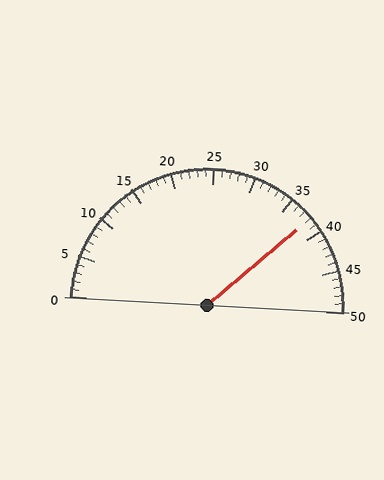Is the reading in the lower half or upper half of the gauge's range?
The reading is in the upper half of the range (0 to 50).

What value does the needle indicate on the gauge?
The needle indicates approximately 38.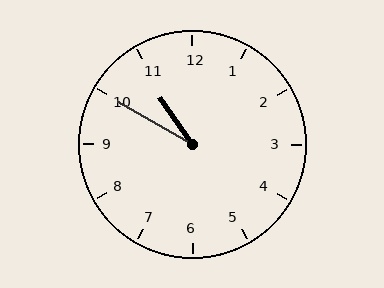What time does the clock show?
10:50.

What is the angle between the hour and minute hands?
Approximately 25 degrees.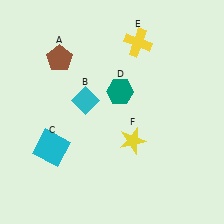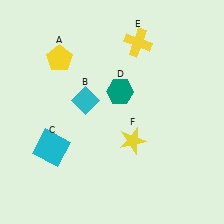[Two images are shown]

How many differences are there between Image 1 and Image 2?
There is 1 difference between the two images.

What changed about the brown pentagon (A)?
In Image 1, A is brown. In Image 2, it changed to yellow.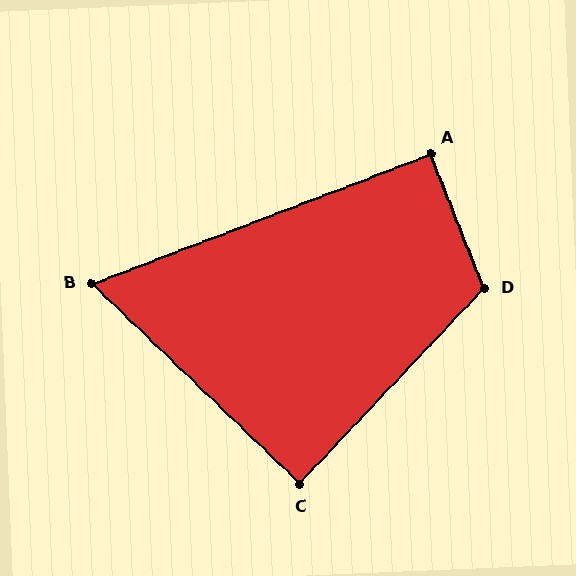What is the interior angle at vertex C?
Approximately 89 degrees (approximately right).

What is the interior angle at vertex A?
Approximately 91 degrees (approximately right).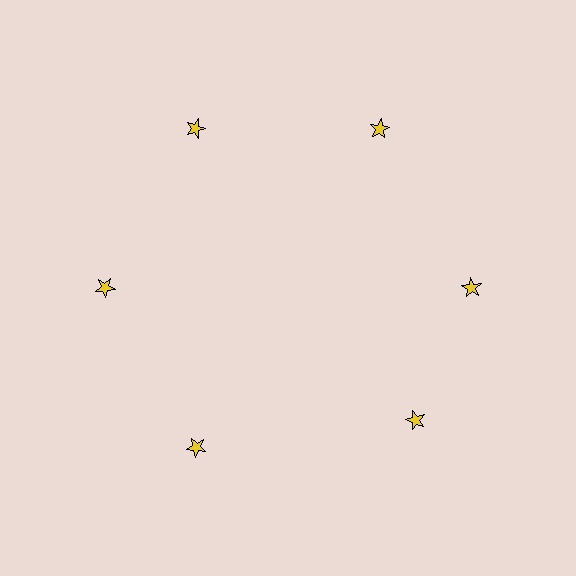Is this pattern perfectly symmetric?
No. The 6 yellow stars are arranged in a ring, but one element near the 5 o'clock position is rotated out of alignment along the ring, breaking the 6-fold rotational symmetry.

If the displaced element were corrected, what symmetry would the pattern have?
It would have 6-fold rotational symmetry — the pattern would map onto itself every 60 degrees.